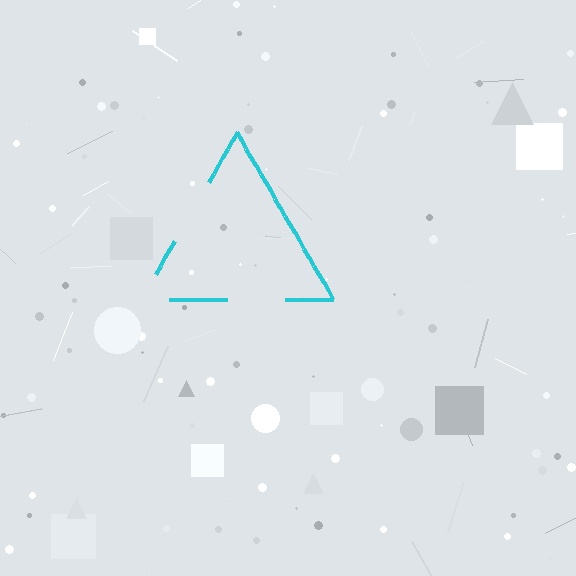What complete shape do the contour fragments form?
The contour fragments form a triangle.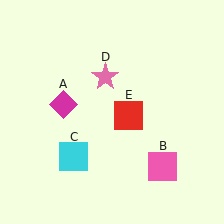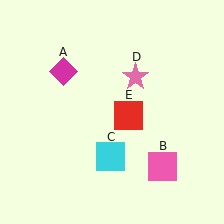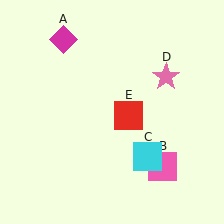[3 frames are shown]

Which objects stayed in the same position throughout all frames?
Pink square (object B) and red square (object E) remained stationary.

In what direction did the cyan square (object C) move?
The cyan square (object C) moved right.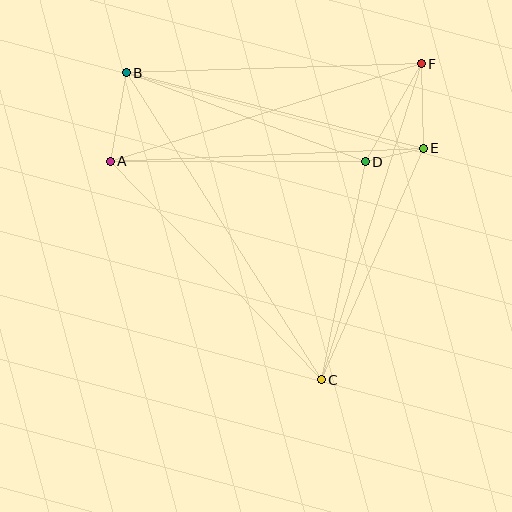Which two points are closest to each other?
Points D and E are closest to each other.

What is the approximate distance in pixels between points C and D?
The distance between C and D is approximately 222 pixels.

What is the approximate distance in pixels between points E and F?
The distance between E and F is approximately 84 pixels.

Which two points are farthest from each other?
Points B and C are farthest from each other.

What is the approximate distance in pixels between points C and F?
The distance between C and F is approximately 332 pixels.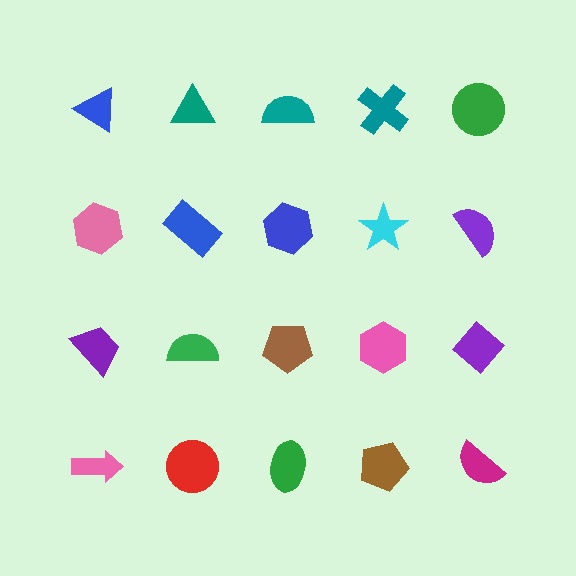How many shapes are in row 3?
5 shapes.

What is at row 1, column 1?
A blue triangle.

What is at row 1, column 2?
A teal triangle.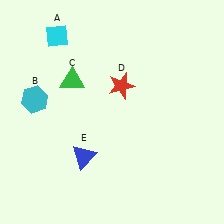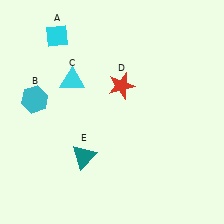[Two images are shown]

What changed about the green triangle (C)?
In Image 1, C is green. In Image 2, it changed to cyan.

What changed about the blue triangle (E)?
In Image 1, E is blue. In Image 2, it changed to teal.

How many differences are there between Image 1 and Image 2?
There are 2 differences between the two images.